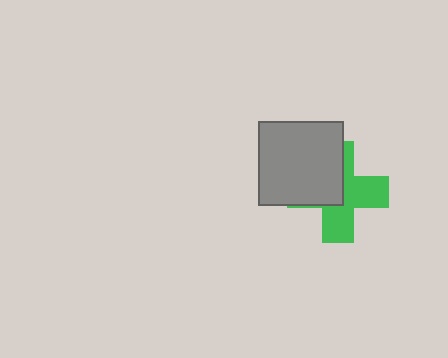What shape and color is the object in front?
The object in front is a gray square.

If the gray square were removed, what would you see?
You would see the complete green cross.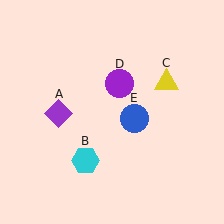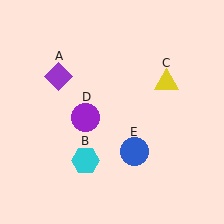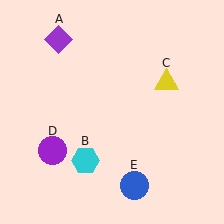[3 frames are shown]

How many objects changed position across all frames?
3 objects changed position: purple diamond (object A), purple circle (object D), blue circle (object E).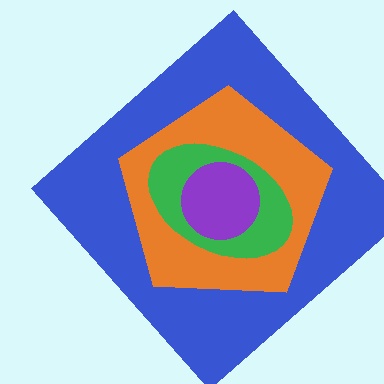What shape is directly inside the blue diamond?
The orange pentagon.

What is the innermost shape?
The purple circle.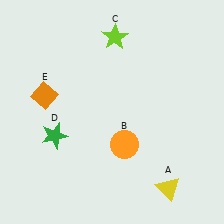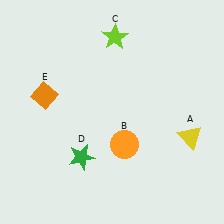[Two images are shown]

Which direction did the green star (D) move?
The green star (D) moved right.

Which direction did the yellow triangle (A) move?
The yellow triangle (A) moved up.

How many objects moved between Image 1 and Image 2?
2 objects moved between the two images.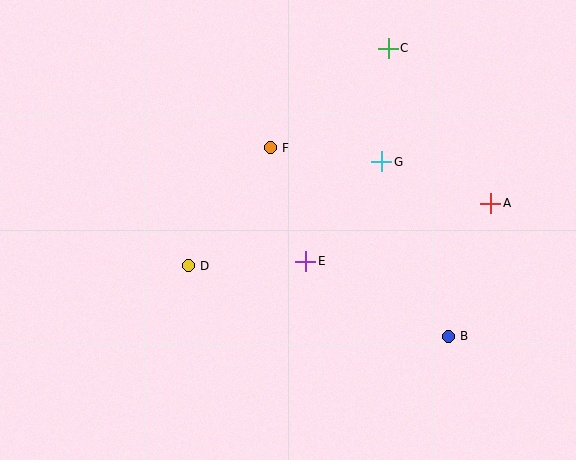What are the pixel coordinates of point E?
Point E is at (306, 261).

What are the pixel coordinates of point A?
Point A is at (491, 203).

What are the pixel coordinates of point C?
Point C is at (388, 48).